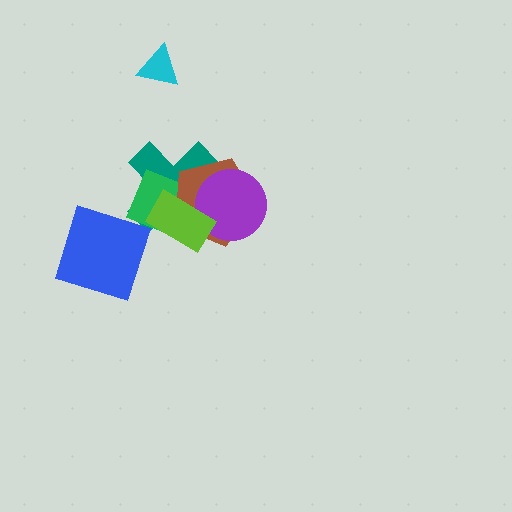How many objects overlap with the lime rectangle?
4 objects overlap with the lime rectangle.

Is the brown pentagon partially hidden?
Yes, it is partially covered by another shape.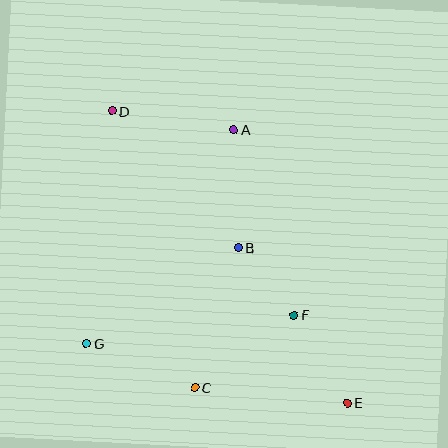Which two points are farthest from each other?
Points D and E are farthest from each other.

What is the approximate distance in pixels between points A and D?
The distance between A and D is approximately 123 pixels.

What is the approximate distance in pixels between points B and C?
The distance between B and C is approximately 147 pixels.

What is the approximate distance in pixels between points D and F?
The distance between D and F is approximately 274 pixels.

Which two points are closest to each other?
Points B and F are closest to each other.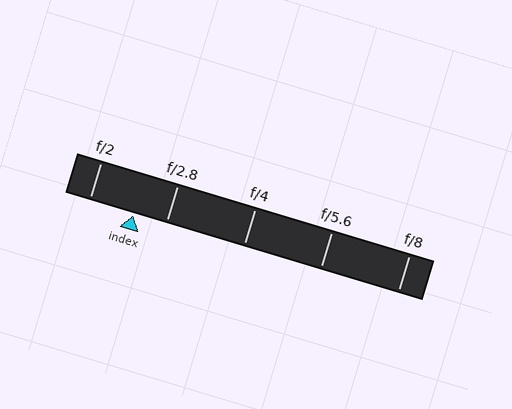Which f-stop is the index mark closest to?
The index mark is closest to f/2.8.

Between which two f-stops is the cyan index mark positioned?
The index mark is between f/2 and f/2.8.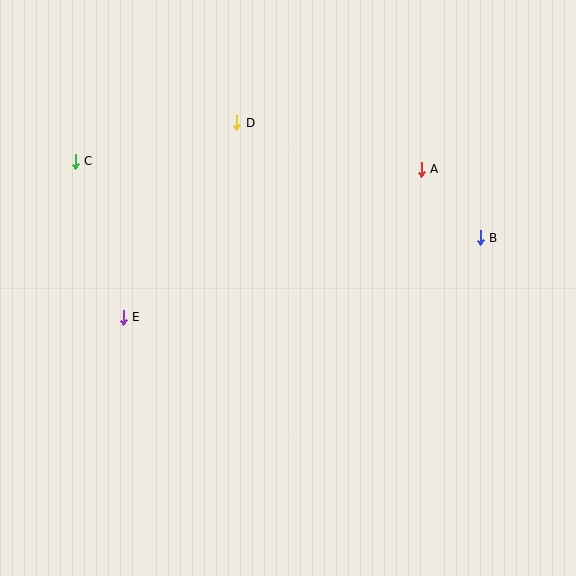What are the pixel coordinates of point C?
Point C is at (75, 161).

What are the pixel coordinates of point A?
Point A is at (421, 169).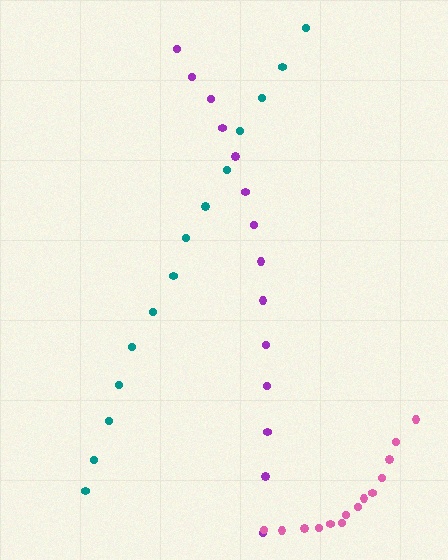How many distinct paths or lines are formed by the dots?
There are 3 distinct paths.